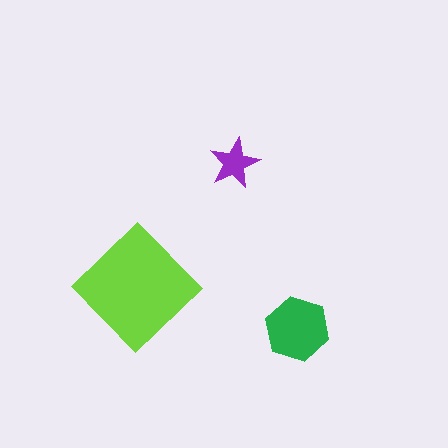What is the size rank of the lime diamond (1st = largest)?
1st.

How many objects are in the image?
There are 3 objects in the image.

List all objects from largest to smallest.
The lime diamond, the green hexagon, the purple star.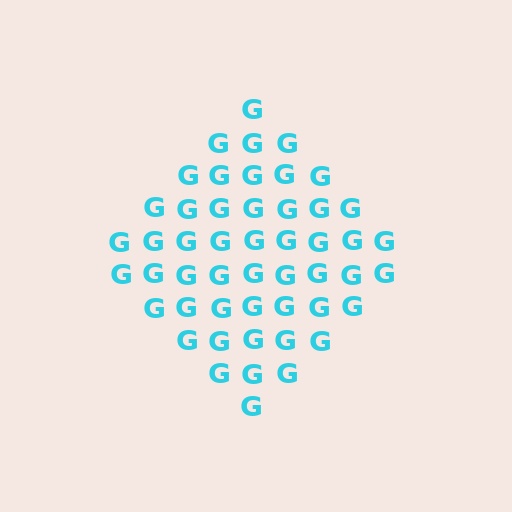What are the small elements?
The small elements are letter G's.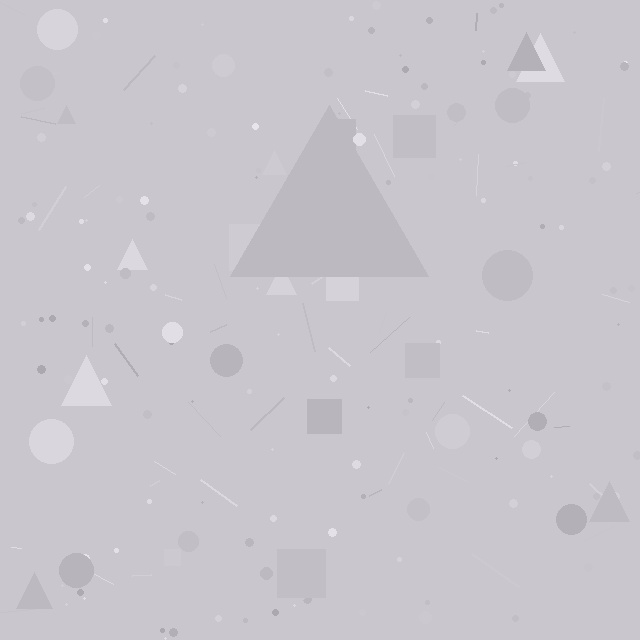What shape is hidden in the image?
A triangle is hidden in the image.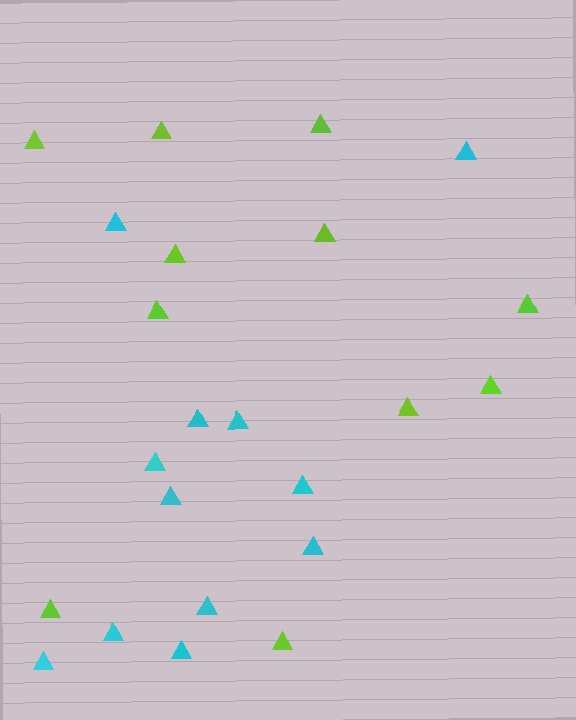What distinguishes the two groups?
There are 2 groups: one group of cyan triangles (12) and one group of lime triangles (11).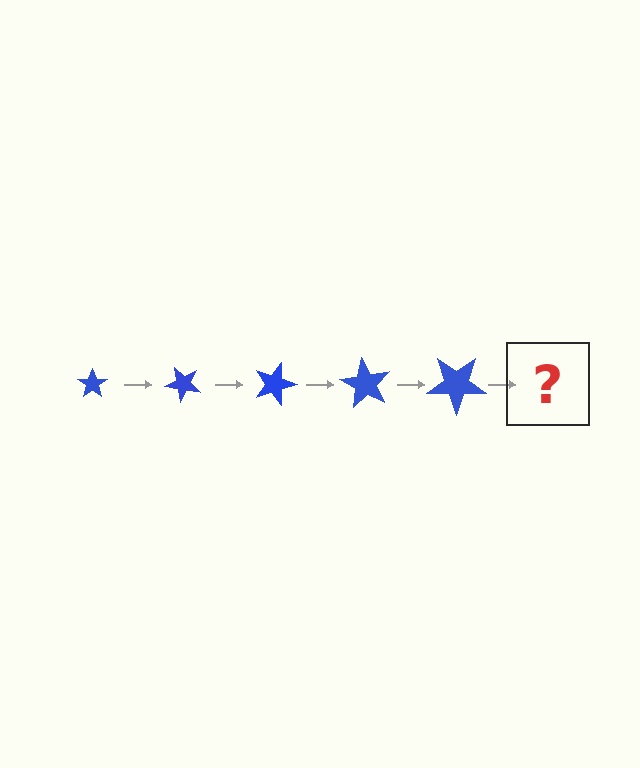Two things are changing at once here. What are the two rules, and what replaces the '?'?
The two rules are that the star grows larger each step and it rotates 45 degrees each step. The '?' should be a star, larger than the previous one and rotated 225 degrees from the start.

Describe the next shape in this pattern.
It should be a star, larger than the previous one and rotated 225 degrees from the start.